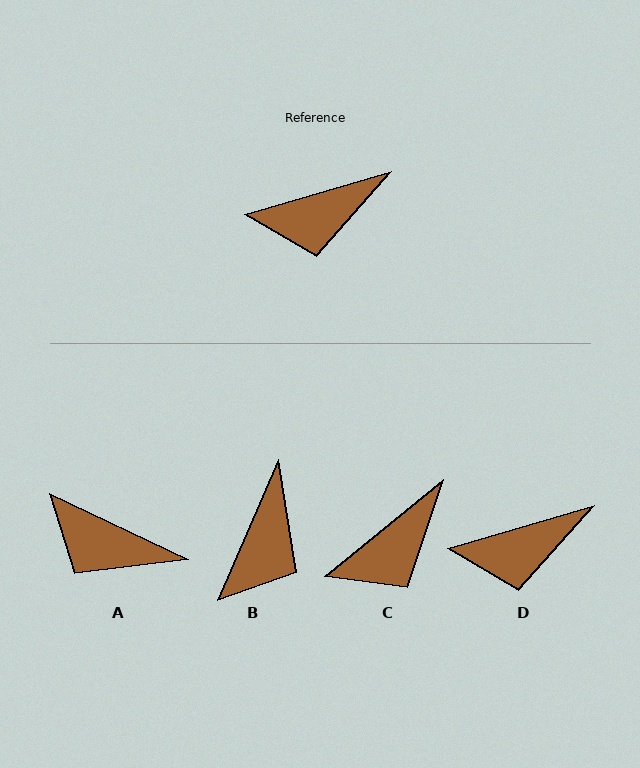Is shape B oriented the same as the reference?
No, it is off by about 50 degrees.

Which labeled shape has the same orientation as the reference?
D.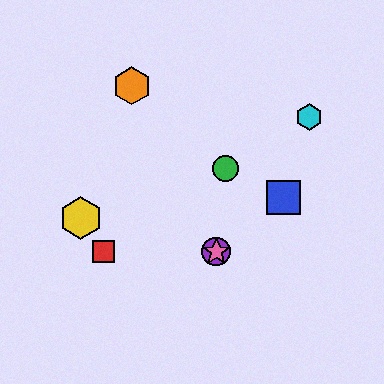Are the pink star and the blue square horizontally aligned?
No, the pink star is at y≈252 and the blue square is at y≈198.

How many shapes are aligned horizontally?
3 shapes (the red square, the purple circle, the pink star) are aligned horizontally.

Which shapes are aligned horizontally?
The red square, the purple circle, the pink star are aligned horizontally.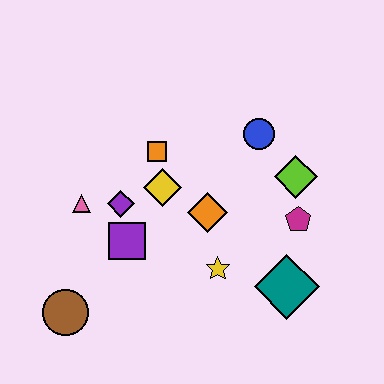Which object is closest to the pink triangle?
The purple diamond is closest to the pink triangle.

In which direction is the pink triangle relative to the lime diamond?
The pink triangle is to the left of the lime diamond.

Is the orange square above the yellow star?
Yes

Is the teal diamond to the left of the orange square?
No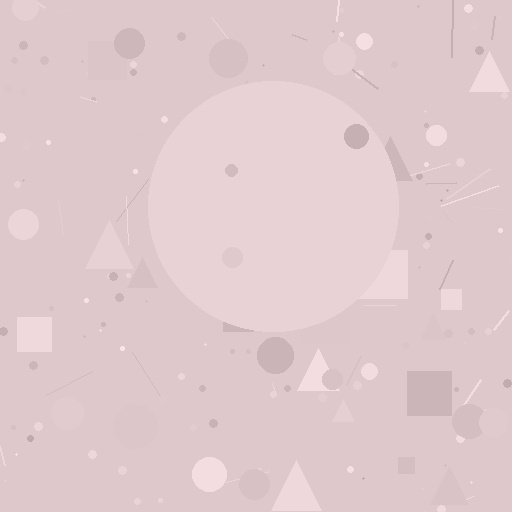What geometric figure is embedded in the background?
A circle is embedded in the background.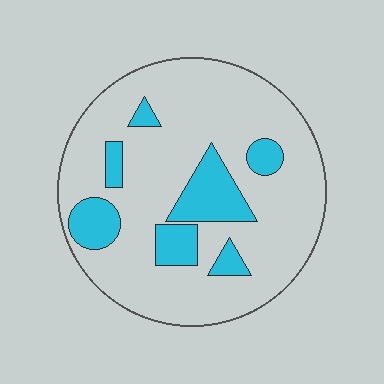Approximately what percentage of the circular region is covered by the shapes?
Approximately 20%.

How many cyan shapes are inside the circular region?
7.